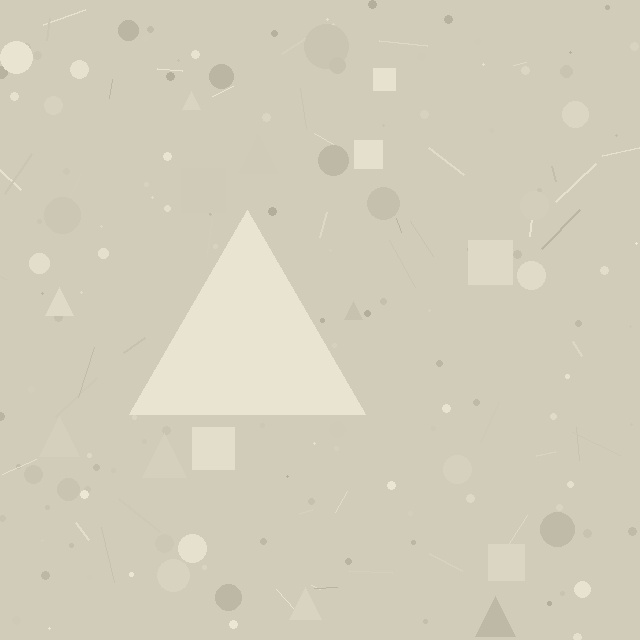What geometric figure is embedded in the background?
A triangle is embedded in the background.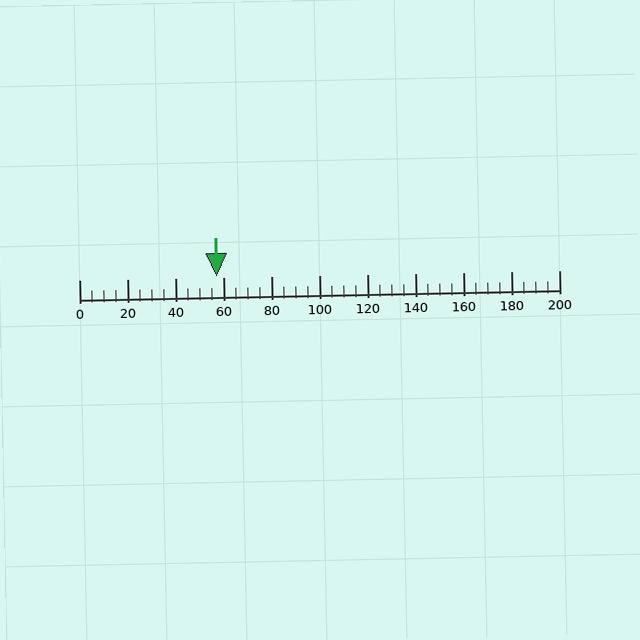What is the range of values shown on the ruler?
The ruler shows values from 0 to 200.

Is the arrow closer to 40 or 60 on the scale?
The arrow is closer to 60.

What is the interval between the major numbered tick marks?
The major tick marks are spaced 20 units apart.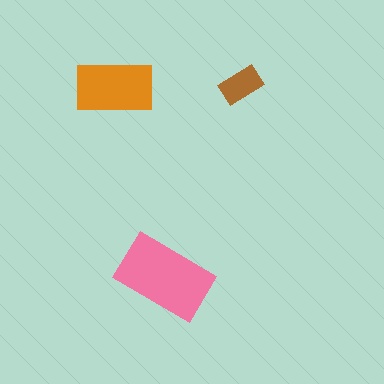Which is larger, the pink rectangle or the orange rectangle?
The pink one.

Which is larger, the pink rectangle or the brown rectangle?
The pink one.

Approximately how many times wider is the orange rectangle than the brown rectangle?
About 2 times wider.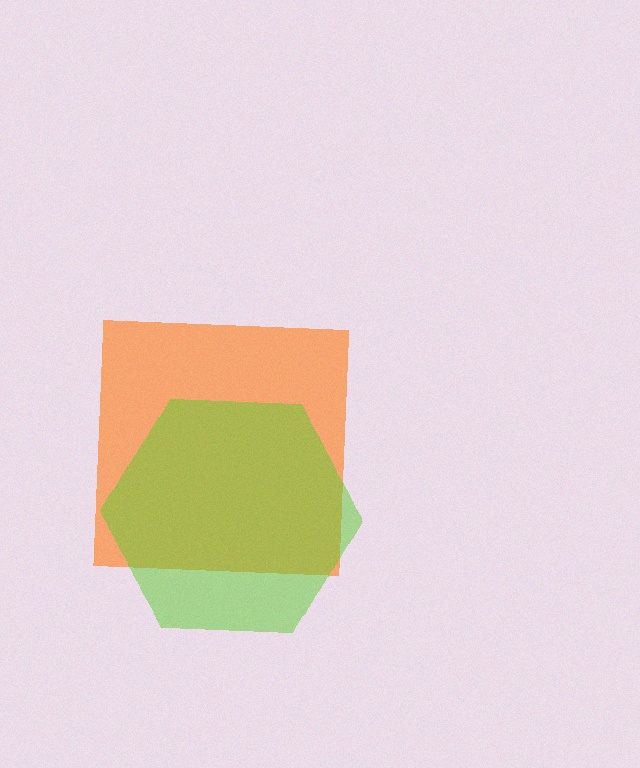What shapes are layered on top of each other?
The layered shapes are: an orange square, a lime hexagon.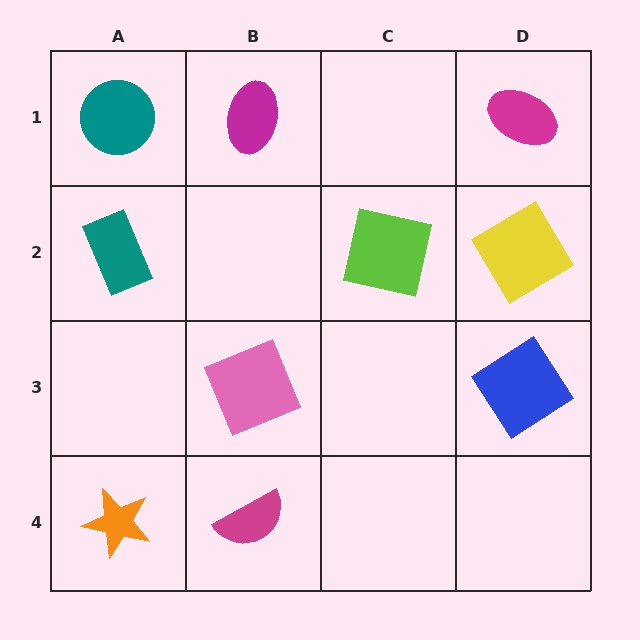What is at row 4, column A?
An orange star.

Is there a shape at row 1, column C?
No, that cell is empty.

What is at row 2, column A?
A teal rectangle.